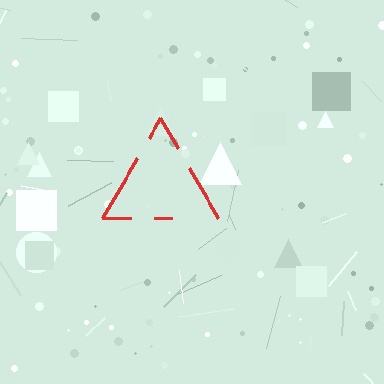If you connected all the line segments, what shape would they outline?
They would outline a triangle.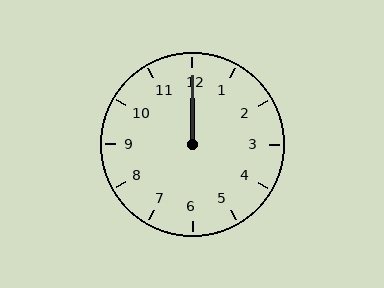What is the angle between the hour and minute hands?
Approximately 0 degrees.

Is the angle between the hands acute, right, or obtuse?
It is acute.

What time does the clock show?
12:00.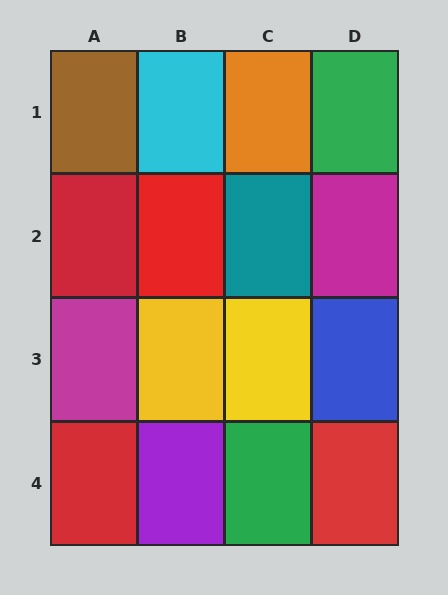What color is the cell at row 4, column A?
Red.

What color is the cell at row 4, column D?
Red.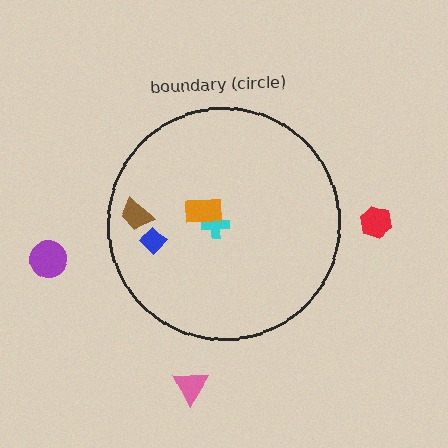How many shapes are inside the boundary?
4 inside, 3 outside.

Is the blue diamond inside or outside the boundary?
Inside.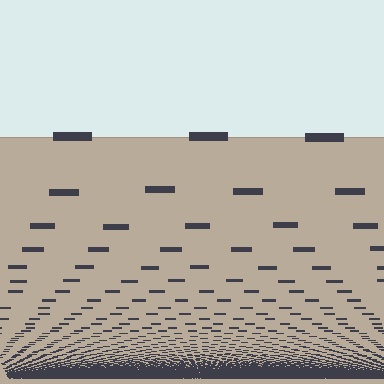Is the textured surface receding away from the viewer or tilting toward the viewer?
The surface appears to tilt toward the viewer. Texture elements get larger and sparser toward the top.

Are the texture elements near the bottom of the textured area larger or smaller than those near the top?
Smaller. The gradient is inverted — elements near the bottom are smaller and denser.